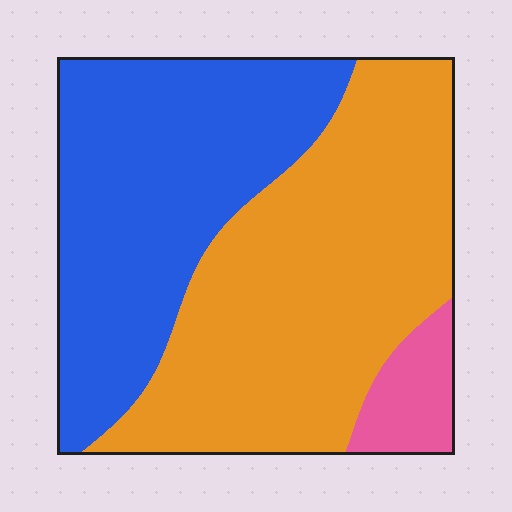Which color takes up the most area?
Orange, at roughly 50%.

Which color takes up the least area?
Pink, at roughly 5%.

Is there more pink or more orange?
Orange.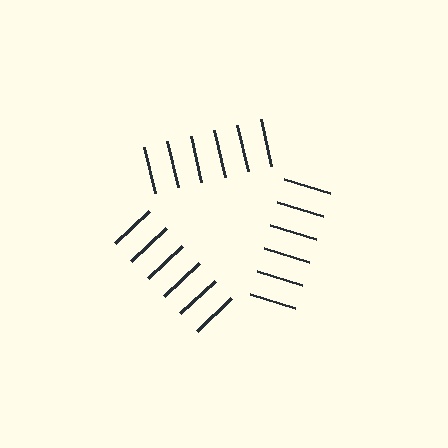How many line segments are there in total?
18 — 6 along each of the 3 edges.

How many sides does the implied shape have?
3 sides — the line-ends trace a triangle.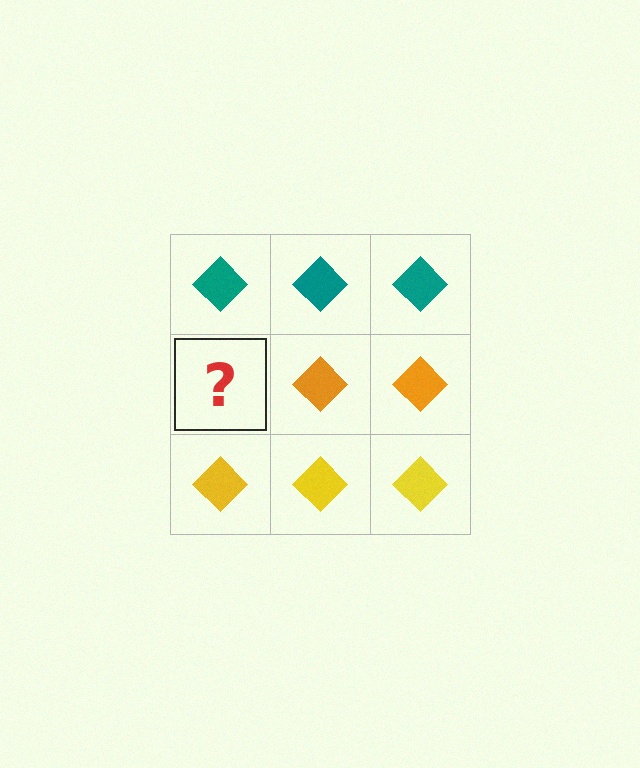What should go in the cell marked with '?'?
The missing cell should contain an orange diamond.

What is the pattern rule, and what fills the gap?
The rule is that each row has a consistent color. The gap should be filled with an orange diamond.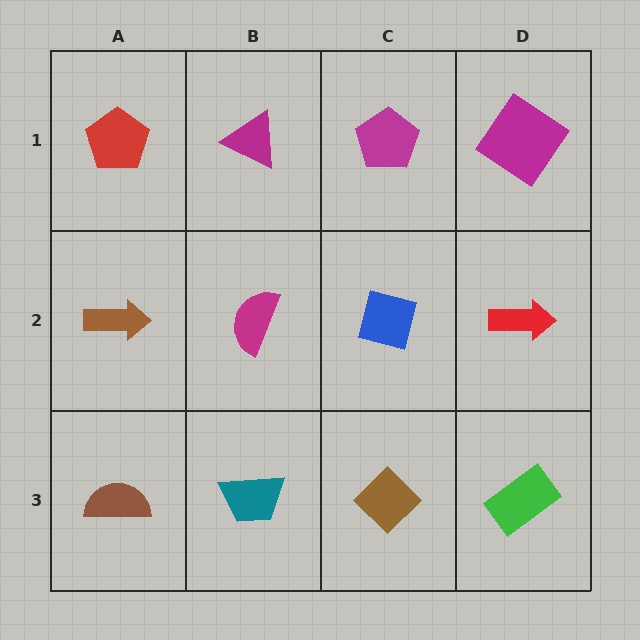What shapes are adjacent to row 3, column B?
A magenta semicircle (row 2, column B), a brown semicircle (row 3, column A), a brown diamond (row 3, column C).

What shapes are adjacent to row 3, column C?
A blue square (row 2, column C), a teal trapezoid (row 3, column B), a green rectangle (row 3, column D).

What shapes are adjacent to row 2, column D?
A magenta diamond (row 1, column D), a green rectangle (row 3, column D), a blue square (row 2, column C).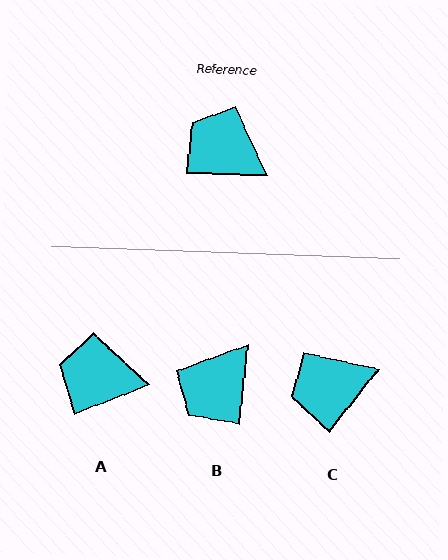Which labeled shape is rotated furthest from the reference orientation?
B, about 86 degrees away.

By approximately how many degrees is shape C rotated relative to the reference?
Approximately 54 degrees counter-clockwise.